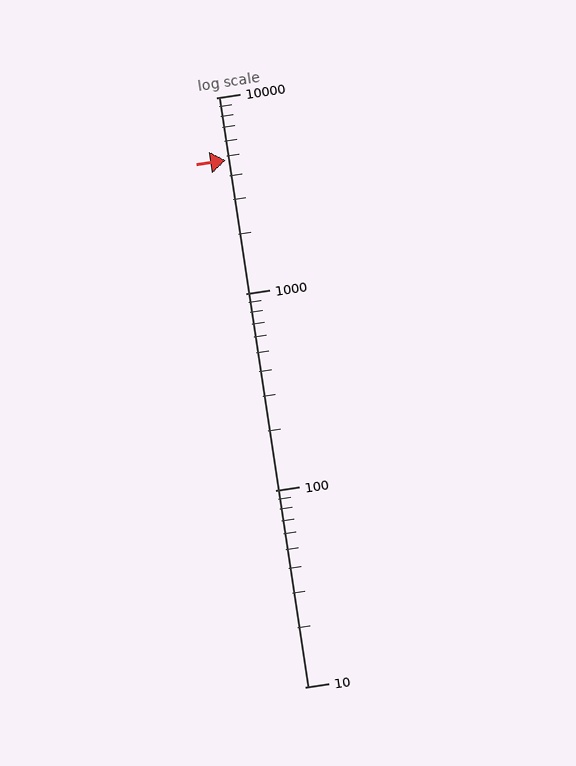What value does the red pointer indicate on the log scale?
The pointer indicates approximately 4800.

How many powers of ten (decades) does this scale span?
The scale spans 3 decades, from 10 to 10000.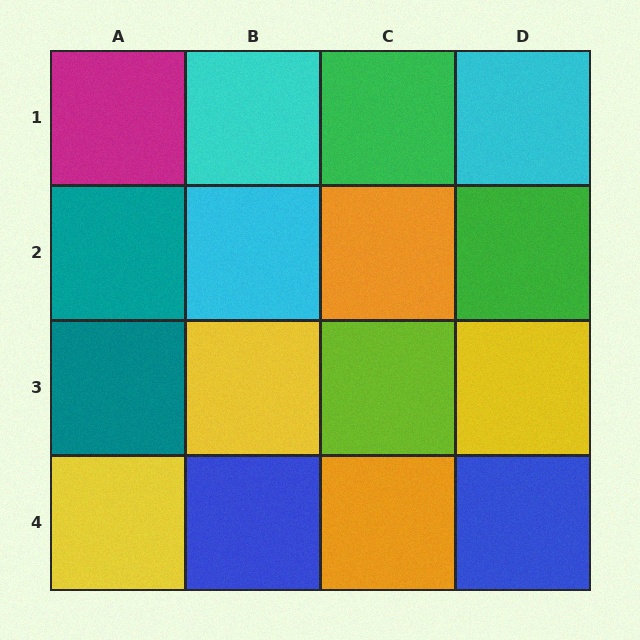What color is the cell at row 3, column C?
Lime.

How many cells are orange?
2 cells are orange.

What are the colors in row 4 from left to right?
Yellow, blue, orange, blue.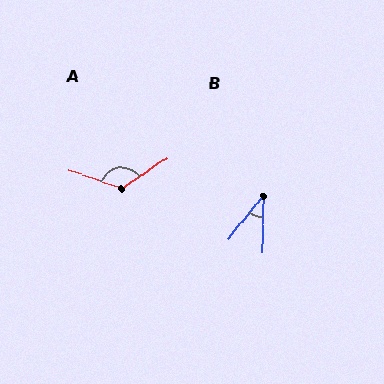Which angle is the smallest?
B, at approximately 37 degrees.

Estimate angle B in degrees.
Approximately 37 degrees.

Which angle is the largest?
A, at approximately 128 degrees.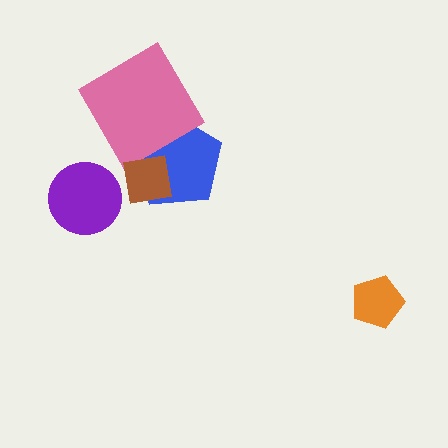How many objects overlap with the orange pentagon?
0 objects overlap with the orange pentagon.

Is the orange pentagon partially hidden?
No, no other shape covers it.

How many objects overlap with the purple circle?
0 objects overlap with the purple circle.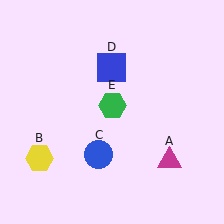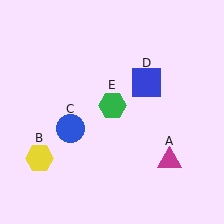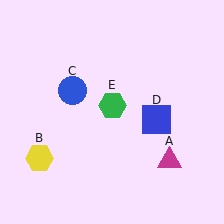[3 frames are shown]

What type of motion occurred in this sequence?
The blue circle (object C), blue square (object D) rotated clockwise around the center of the scene.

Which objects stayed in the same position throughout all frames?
Magenta triangle (object A) and yellow hexagon (object B) and green hexagon (object E) remained stationary.